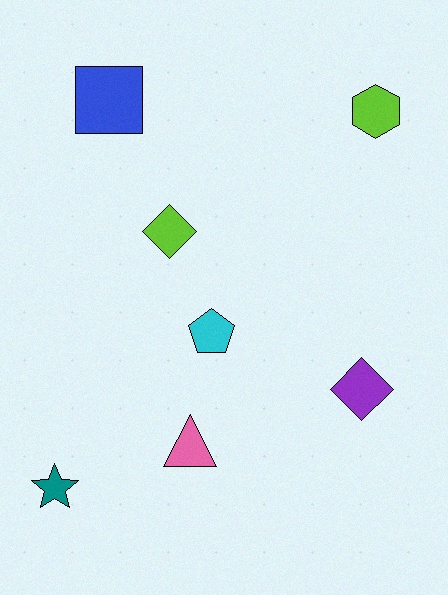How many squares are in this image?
There is 1 square.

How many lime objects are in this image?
There are 2 lime objects.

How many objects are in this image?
There are 7 objects.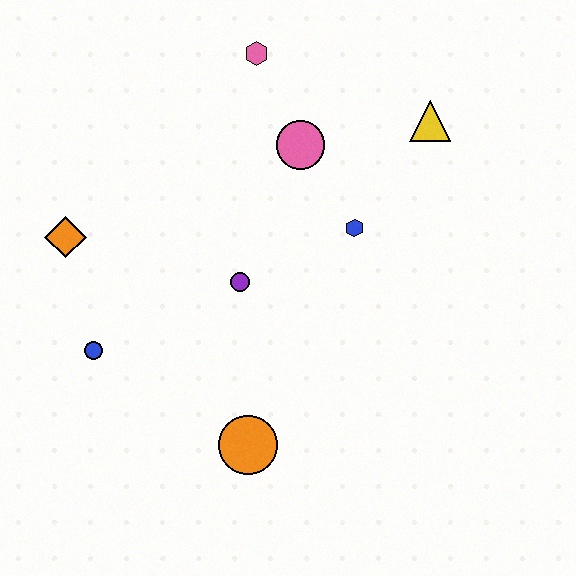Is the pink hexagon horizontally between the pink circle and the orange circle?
Yes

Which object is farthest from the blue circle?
The yellow triangle is farthest from the blue circle.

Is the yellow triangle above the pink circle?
Yes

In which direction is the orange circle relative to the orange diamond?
The orange circle is below the orange diamond.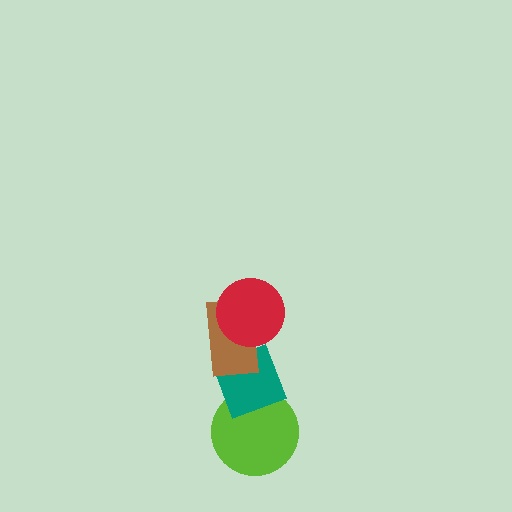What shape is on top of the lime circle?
The teal diamond is on top of the lime circle.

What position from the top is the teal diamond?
The teal diamond is 3rd from the top.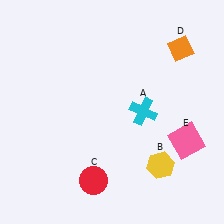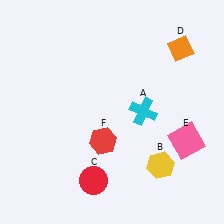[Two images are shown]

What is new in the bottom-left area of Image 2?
A red hexagon (F) was added in the bottom-left area of Image 2.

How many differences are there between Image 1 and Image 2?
There is 1 difference between the two images.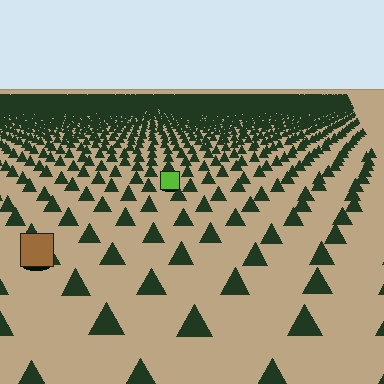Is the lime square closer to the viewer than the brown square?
No. The brown square is closer — you can tell from the texture gradient: the ground texture is coarser near it.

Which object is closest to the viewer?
The brown square is closest. The texture marks near it are larger and more spread out.